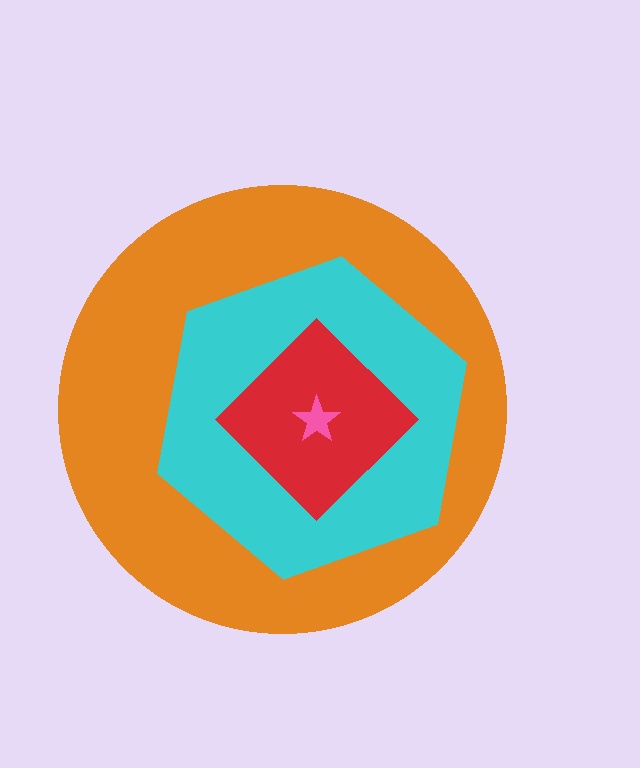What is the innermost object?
The pink star.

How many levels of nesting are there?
4.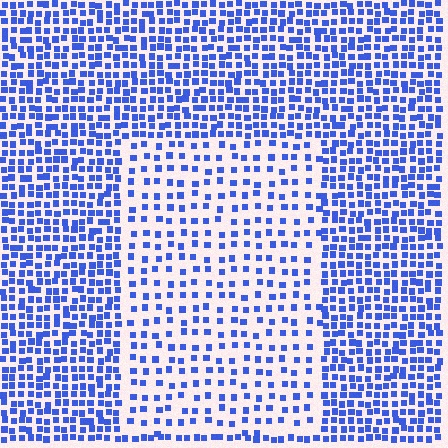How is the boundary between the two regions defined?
The boundary is defined by a change in element density (approximately 2.1x ratio). All elements are the same color, size, and shape.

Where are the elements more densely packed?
The elements are more densely packed outside the rectangle boundary.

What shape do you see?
I see a rectangle.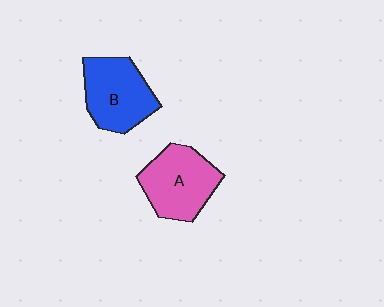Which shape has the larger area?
Shape A (pink).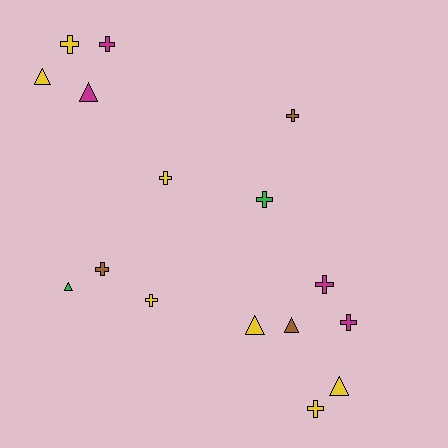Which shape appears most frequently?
Cross, with 10 objects.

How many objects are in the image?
There are 16 objects.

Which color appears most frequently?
Yellow, with 7 objects.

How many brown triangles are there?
There is 1 brown triangle.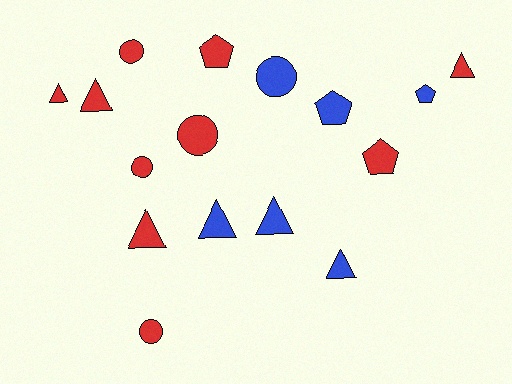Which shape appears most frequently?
Triangle, with 7 objects.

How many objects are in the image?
There are 16 objects.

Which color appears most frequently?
Red, with 10 objects.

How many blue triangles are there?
There are 3 blue triangles.